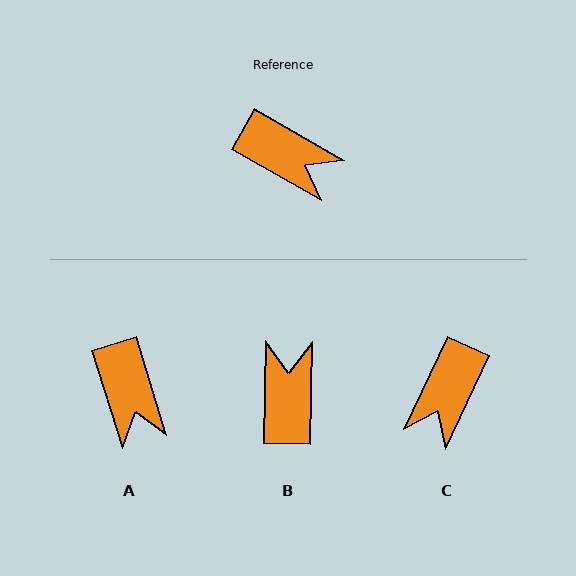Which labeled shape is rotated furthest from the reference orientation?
B, about 119 degrees away.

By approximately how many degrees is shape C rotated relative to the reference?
Approximately 85 degrees clockwise.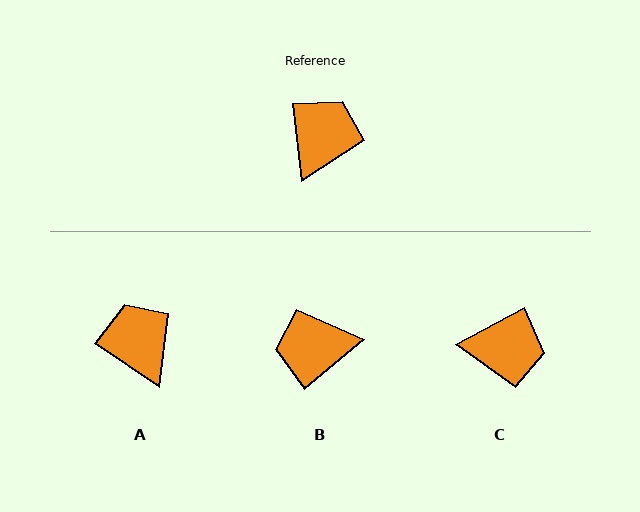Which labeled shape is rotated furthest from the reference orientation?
B, about 123 degrees away.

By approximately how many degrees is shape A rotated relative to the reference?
Approximately 50 degrees counter-clockwise.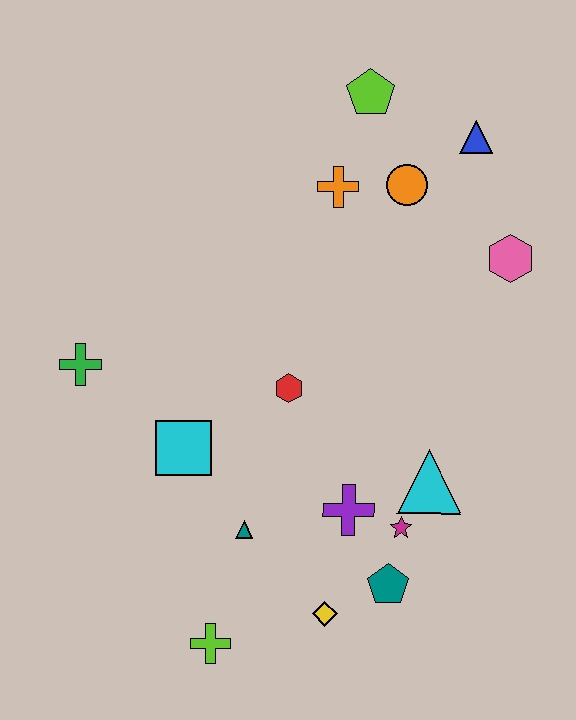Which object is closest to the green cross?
The cyan square is closest to the green cross.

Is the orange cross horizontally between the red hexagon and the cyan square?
No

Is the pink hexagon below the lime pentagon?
Yes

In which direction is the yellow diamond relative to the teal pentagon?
The yellow diamond is to the left of the teal pentagon.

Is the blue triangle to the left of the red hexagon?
No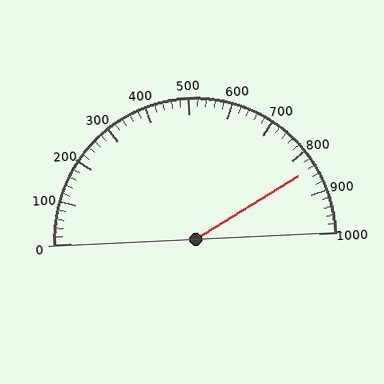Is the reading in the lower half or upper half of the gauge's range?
The reading is in the upper half of the range (0 to 1000).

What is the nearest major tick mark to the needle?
The nearest major tick mark is 800.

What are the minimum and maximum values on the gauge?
The gauge ranges from 0 to 1000.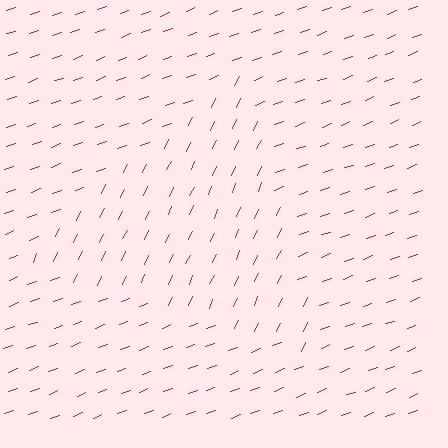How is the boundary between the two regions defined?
The boundary is defined purely by a change in line orientation (approximately 45 degrees difference). All lines are the same color and thickness.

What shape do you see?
I see a triangle.